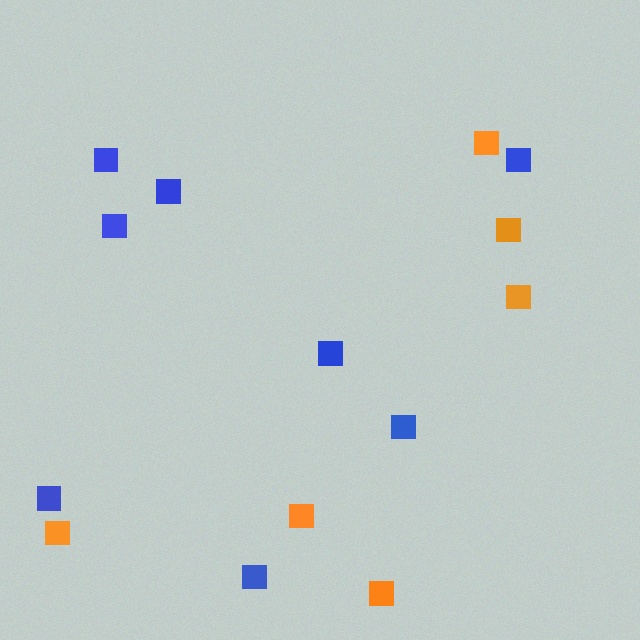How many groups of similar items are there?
There are 2 groups: one group of blue squares (8) and one group of orange squares (6).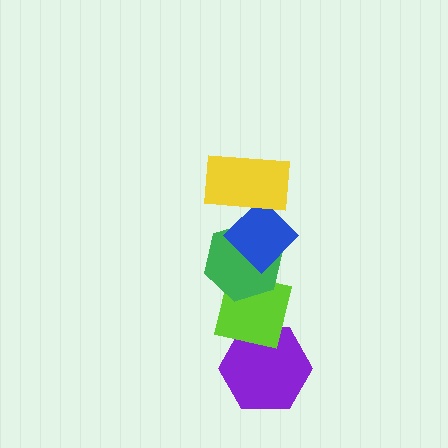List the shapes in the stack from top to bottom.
From top to bottom: the yellow rectangle, the blue diamond, the green hexagon, the lime square, the purple hexagon.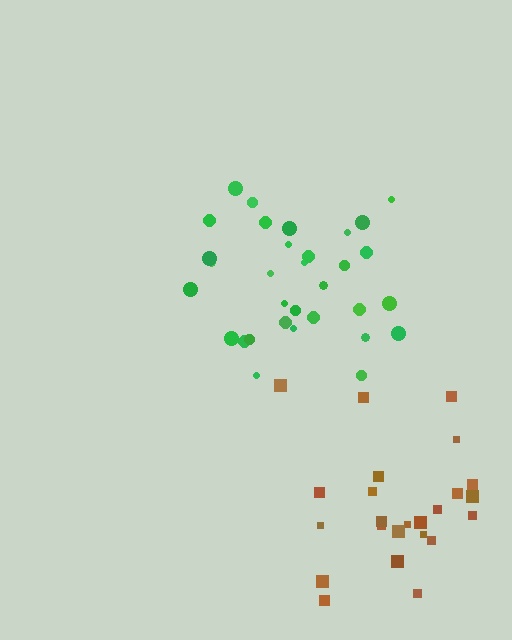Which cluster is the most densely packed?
Green.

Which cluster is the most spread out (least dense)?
Brown.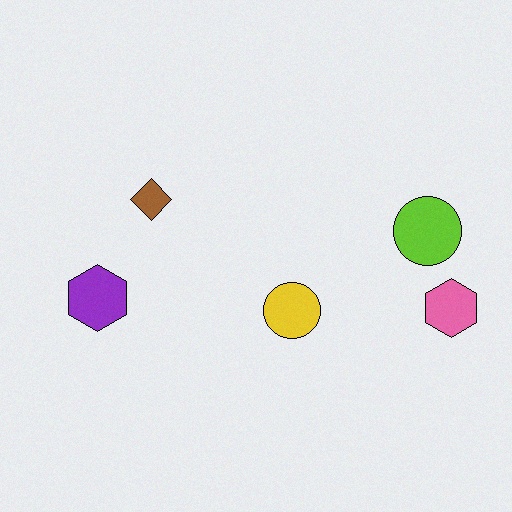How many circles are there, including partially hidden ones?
There are 2 circles.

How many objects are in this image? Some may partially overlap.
There are 5 objects.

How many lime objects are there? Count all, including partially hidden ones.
There is 1 lime object.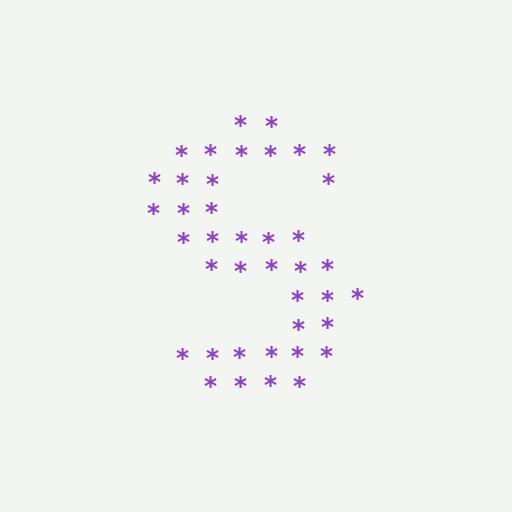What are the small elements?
The small elements are asterisks.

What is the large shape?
The large shape is the letter S.